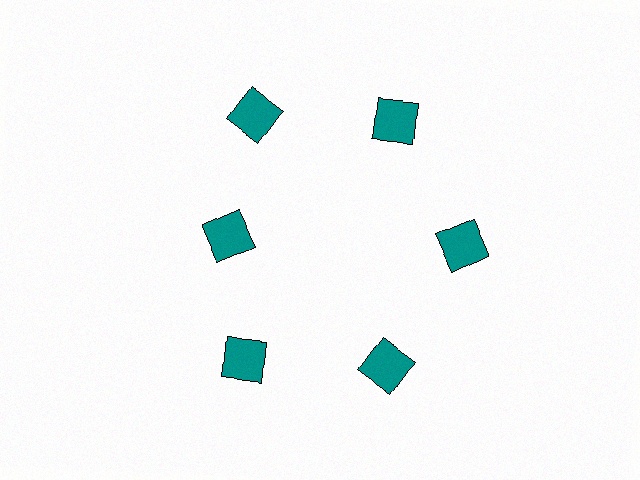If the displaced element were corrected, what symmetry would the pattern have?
It would have 6-fold rotational symmetry — the pattern would map onto itself every 60 degrees.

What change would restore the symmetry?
The symmetry would be restored by moving it outward, back onto the ring so that all 6 squares sit at equal angles and equal distance from the center.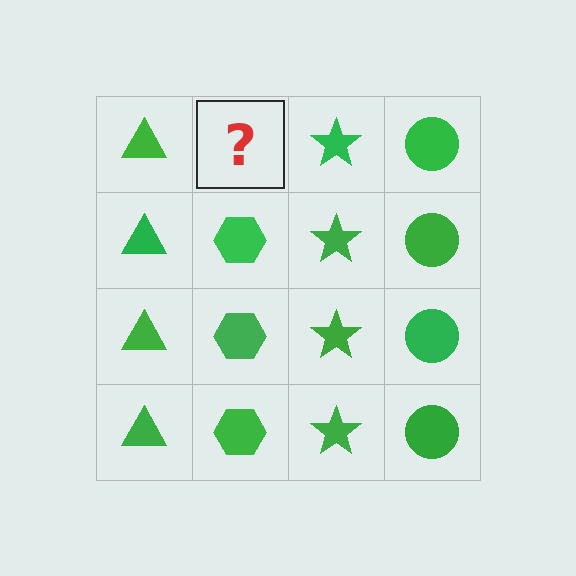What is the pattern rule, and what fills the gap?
The rule is that each column has a consistent shape. The gap should be filled with a green hexagon.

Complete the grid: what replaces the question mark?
The question mark should be replaced with a green hexagon.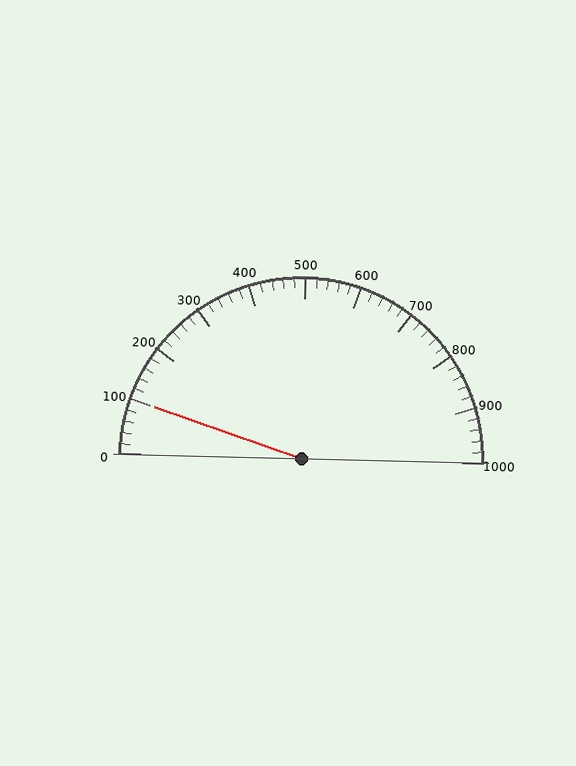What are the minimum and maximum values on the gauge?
The gauge ranges from 0 to 1000.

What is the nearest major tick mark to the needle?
The nearest major tick mark is 100.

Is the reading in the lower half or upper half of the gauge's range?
The reading is in the lower half of the range (0 to 1000).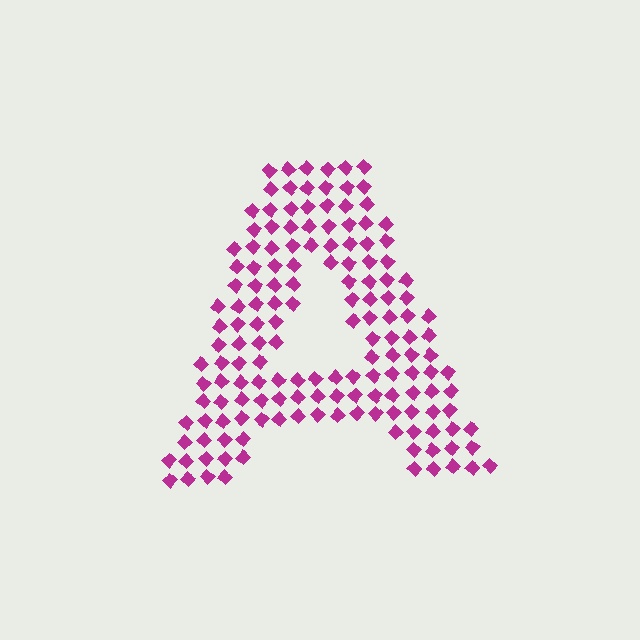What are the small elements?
The small elements are diamonds.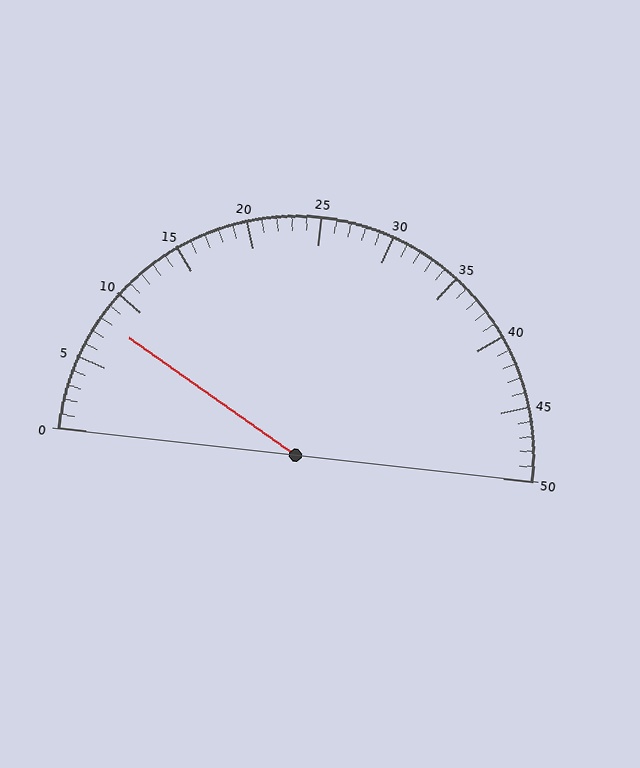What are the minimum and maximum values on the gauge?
The gauge ranges from 0 to 50.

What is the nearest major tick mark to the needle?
The nearest major tick mark is 10.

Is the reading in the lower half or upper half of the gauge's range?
The reading is in the lower half of the range (0 to 50).